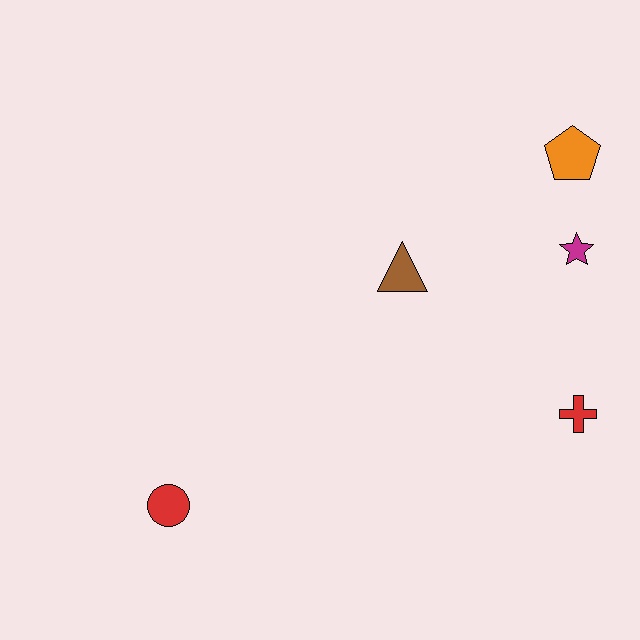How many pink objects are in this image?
There are no pink objects.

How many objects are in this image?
There are 5 objects.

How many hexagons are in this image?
There are no hexagons.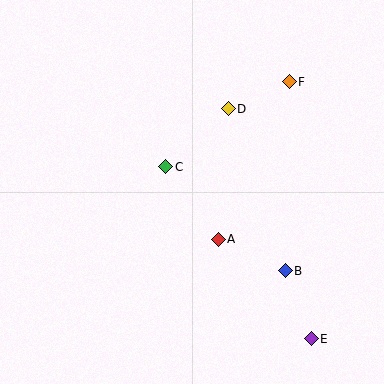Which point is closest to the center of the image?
Point C at (166, 167) is closest to the center.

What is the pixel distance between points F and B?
The distance between F and B is 189 pixels.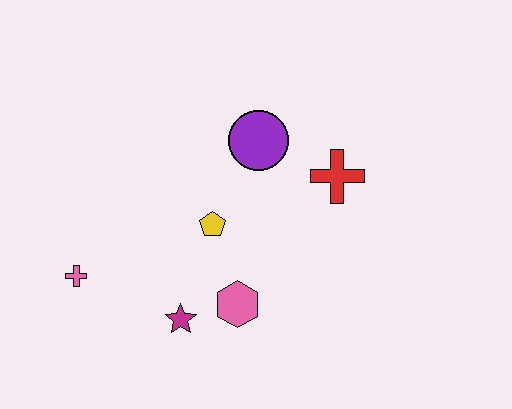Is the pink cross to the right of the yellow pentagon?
No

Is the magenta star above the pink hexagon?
No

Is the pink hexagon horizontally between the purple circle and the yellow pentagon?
Yes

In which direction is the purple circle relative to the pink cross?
The purple circle is to the right of the pink cross.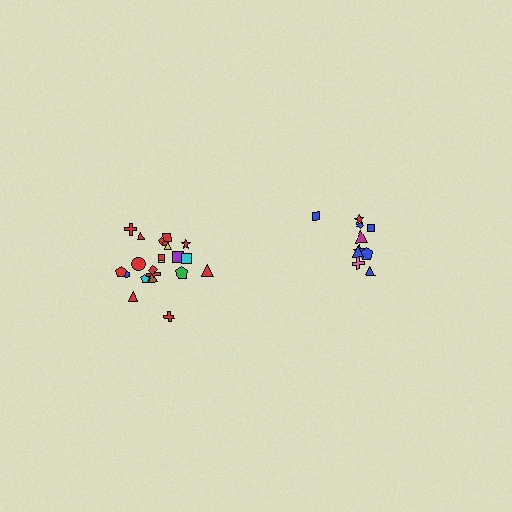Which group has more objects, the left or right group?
The left group.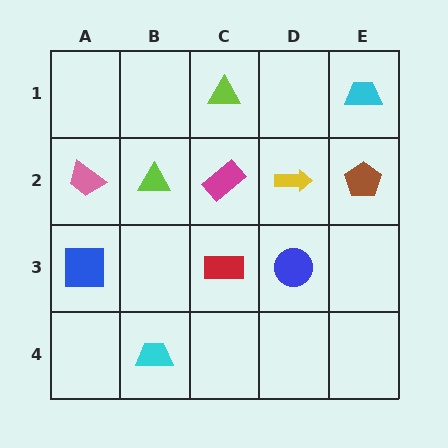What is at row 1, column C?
A lime triangle.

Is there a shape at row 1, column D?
No, that cell is empty.